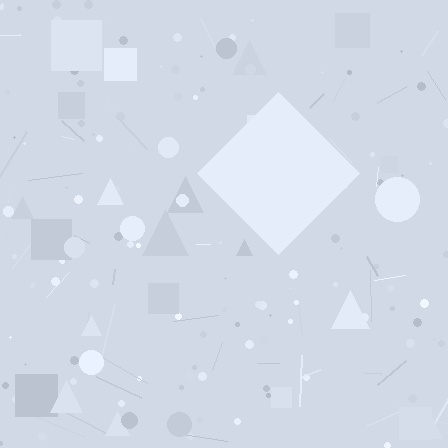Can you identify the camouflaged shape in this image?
The camouflaged shape is a diamond.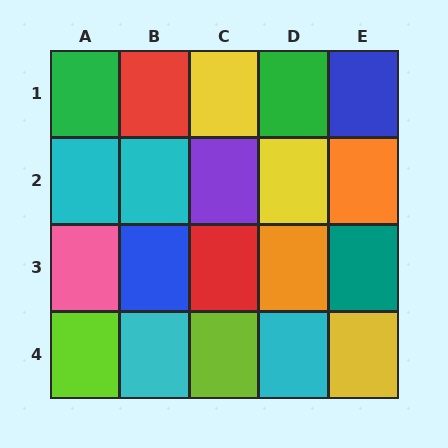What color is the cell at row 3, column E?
Teal.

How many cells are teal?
1 cell is teal.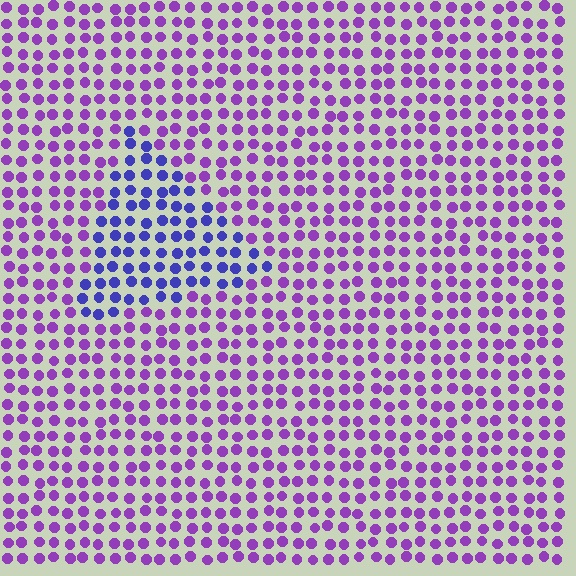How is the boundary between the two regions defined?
The boundary is defined purely by a slight shift in hue (about 40 degrees). Spacing, size, and orientation are identical on both sides.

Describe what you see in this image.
The image is filled with small purple elements in a uniform arrangement. A triangle-shaped region is visible where the elements are tinted to a slightly different hue, forming a subtle color boundary.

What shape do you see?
I see a triangle.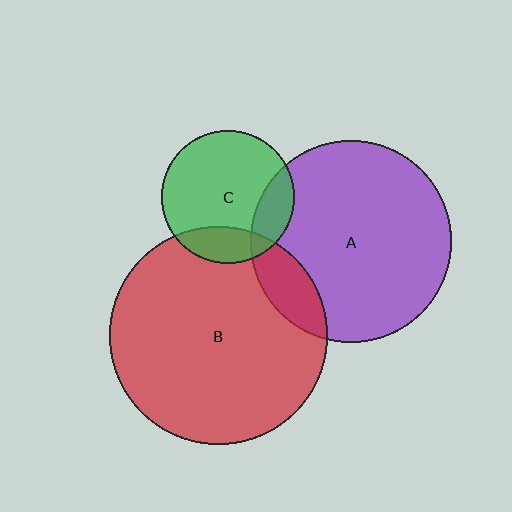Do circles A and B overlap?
Yes.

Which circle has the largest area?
Circle B (red).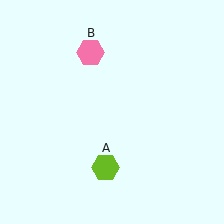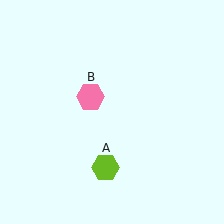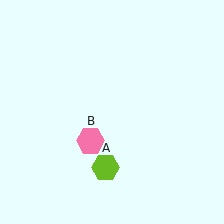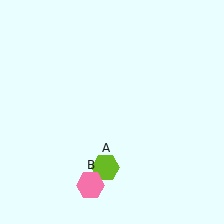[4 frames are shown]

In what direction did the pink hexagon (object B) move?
The pink hexagon (object B) moved down.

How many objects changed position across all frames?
1 object changed position: pink hexagon (object B).